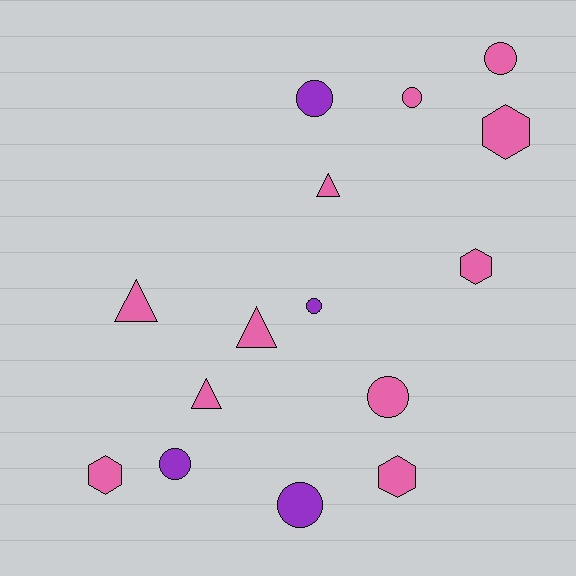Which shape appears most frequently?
Circle, with 7 objects.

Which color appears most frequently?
Pink, with 11 objects.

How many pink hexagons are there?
There are 4 pink hexagons.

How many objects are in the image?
There are 15 objects.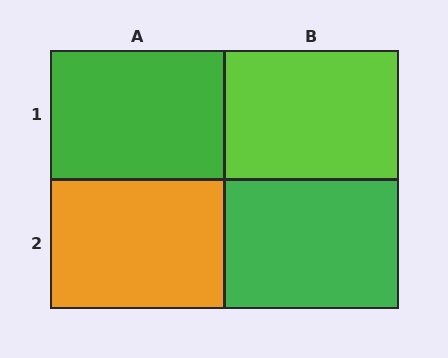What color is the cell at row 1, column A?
Green.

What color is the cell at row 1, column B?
Lime.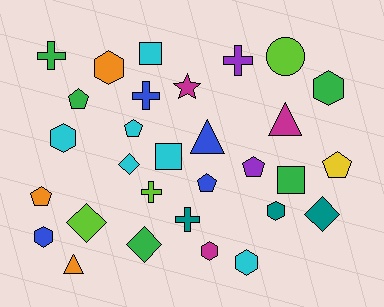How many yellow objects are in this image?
There is 1 yellow object.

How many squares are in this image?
There are 3 squares.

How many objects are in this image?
There are 30 objects.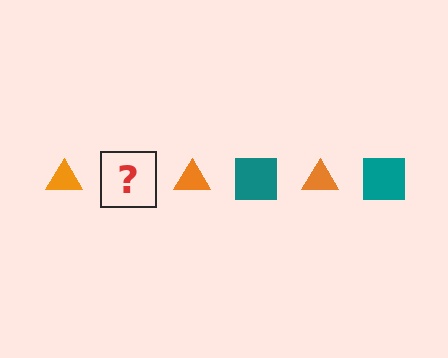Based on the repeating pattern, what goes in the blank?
The blank should be a teal square.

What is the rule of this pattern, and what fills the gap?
The rule is that the pattern alternates between orange triangle and teal square. The gap should be filled with a teal square.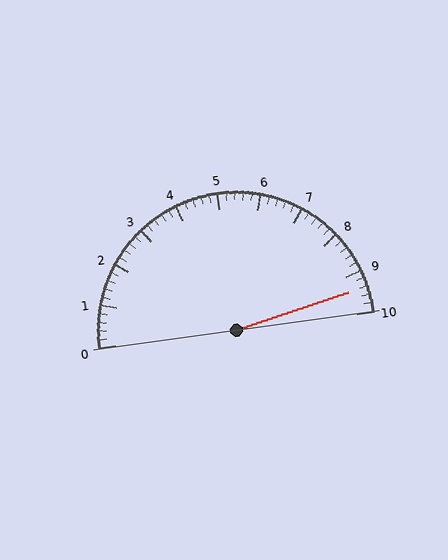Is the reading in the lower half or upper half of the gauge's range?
The reading is in the upper half of the range (0 to 10).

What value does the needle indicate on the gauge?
The needle indicates approximately 9.4.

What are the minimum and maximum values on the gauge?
The gauge ranges from 0 to 10.